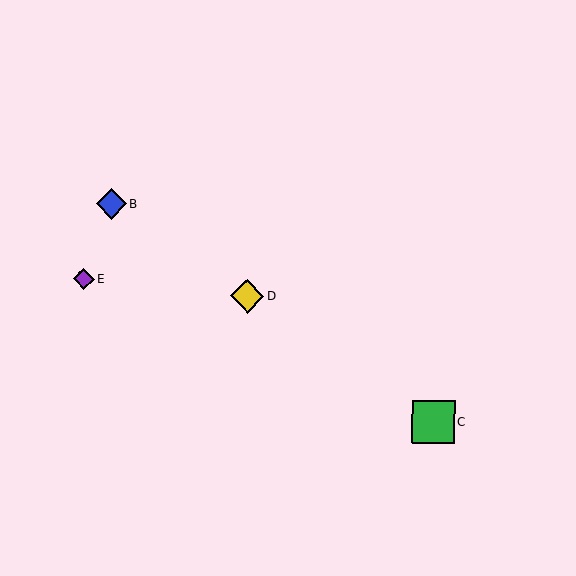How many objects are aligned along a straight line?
4 objects (A, B, C, D) are aligned along a straight line.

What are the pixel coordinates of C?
Object C is at (433, 422).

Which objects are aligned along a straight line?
Objects A, B, C, D are aligned along a straight line.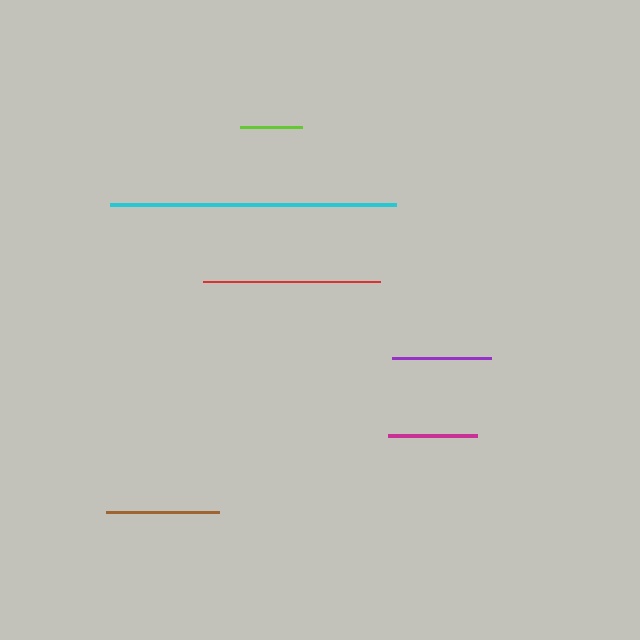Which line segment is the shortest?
The lime line is the shortest at approximately 61 pixels.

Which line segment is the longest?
The cyan line is the longest at approximately 285 pixels.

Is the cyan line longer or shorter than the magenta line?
The cyan line is longer than the magenta line.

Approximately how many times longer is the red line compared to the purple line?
The red line is approximately 1.8 times the length of the purple line.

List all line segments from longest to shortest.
From longest to shortest: cyan, red, brown, purple, magenta, lime.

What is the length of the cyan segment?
The cyan segment is approximately 285 pixels long.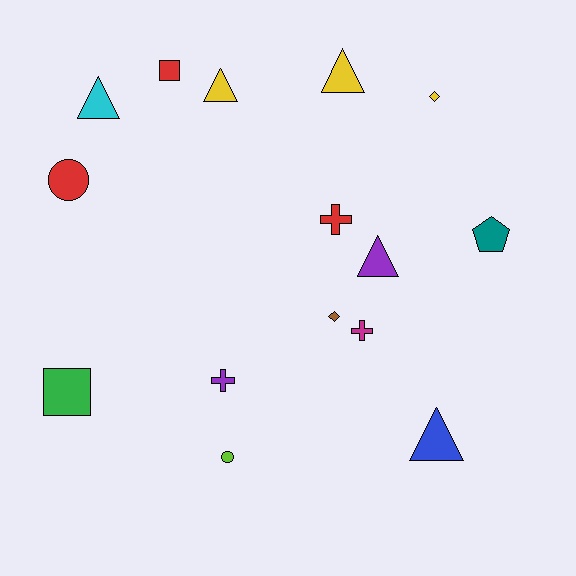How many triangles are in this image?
There are 5 triangles.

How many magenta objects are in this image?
There is 1 magenta object.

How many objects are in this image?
There are 15 objects.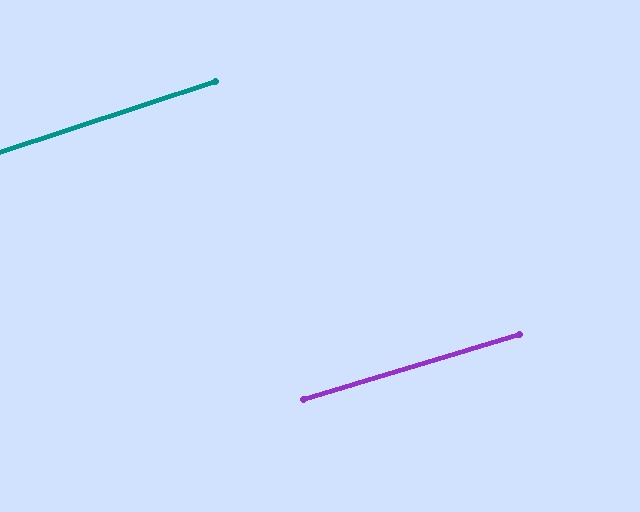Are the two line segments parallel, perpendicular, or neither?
Parallel — their directions differ by only 1.2°.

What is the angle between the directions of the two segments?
Approximately 1 degree.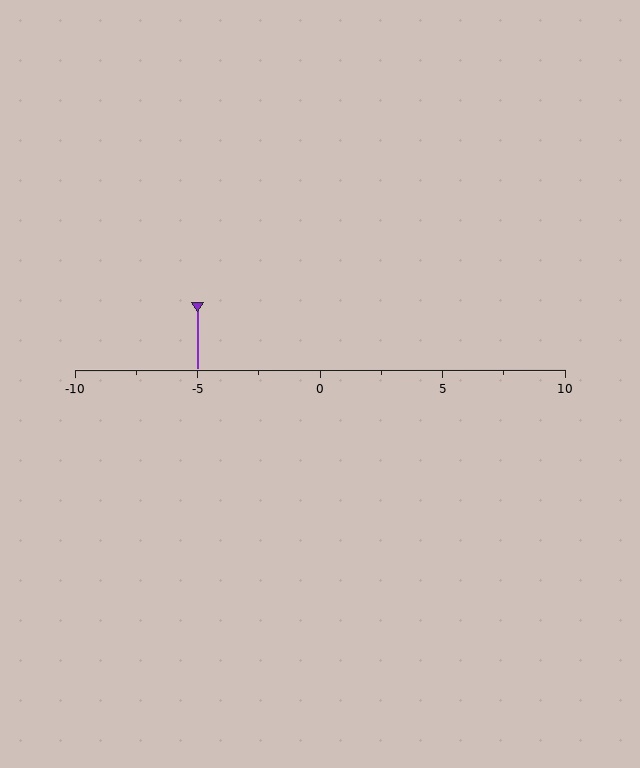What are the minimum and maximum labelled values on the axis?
The axis runs from -10 to 10.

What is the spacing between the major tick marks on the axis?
The major ticks are spaced 5 apart.